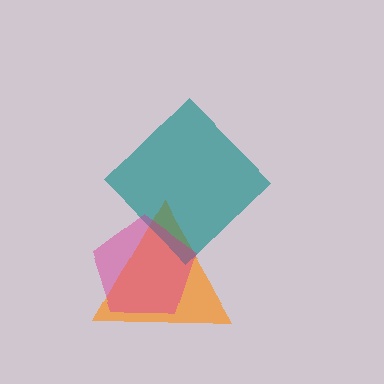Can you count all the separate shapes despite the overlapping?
Yes, there are 3 separate shapes.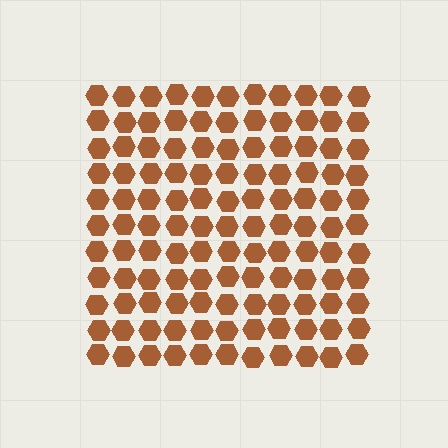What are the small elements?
The small elements are hexagons.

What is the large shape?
The large shape is a square.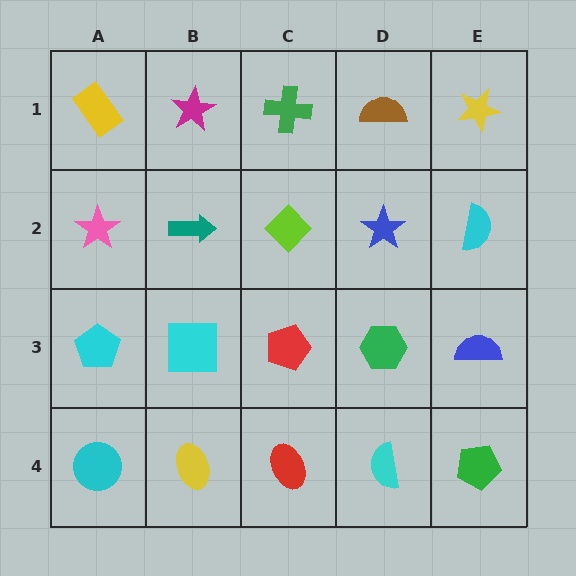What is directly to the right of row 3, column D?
A blue semicircle.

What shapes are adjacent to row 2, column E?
A yellow star (row 1, column E), a blue semicircle (row 3, column E), a blue star (row 2, column D).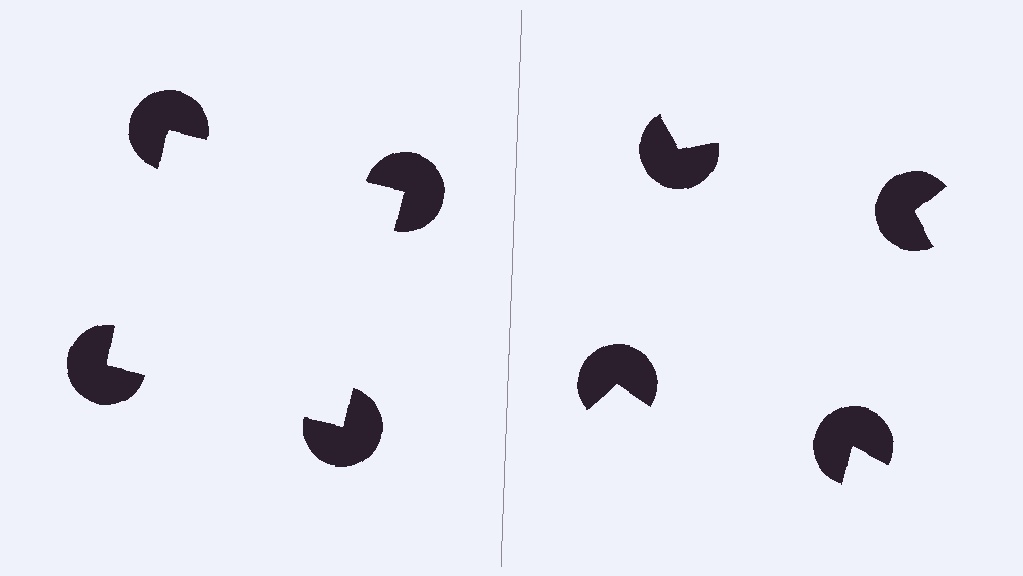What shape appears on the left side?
An illusory square.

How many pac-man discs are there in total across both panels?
8 — 4 on each side.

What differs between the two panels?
The pac-man discs are positioned identically on both sides; only the wedge orientations differ. On the left they align to a square; on the right they are misaligned.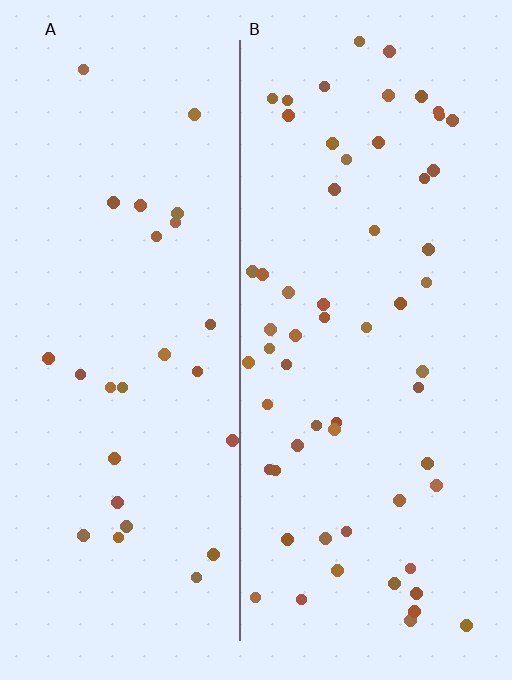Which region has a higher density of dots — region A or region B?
B (the right).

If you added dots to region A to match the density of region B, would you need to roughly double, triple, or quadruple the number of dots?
Approximately double.